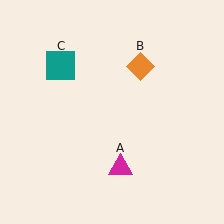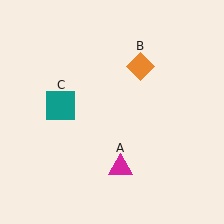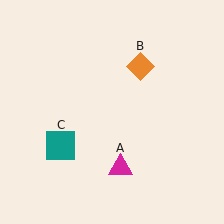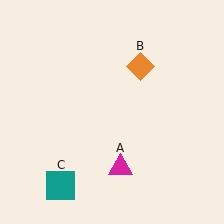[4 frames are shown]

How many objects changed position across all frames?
1 object changed position: teal square (object C).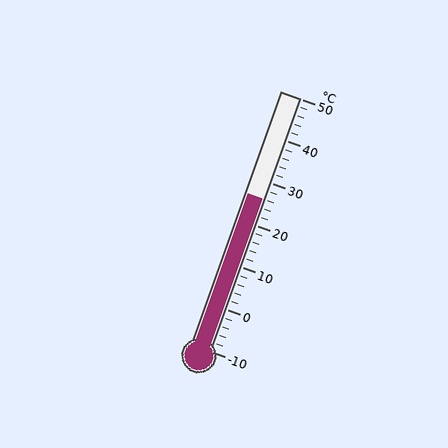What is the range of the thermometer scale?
The thermometer scale ranges from -10°C to 50°C.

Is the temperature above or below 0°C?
The temperature is above 0°C.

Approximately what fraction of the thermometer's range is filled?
The thermometer is filled to approximately 60% of its range.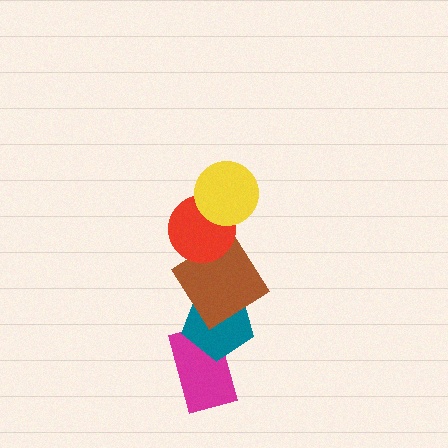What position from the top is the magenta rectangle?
The magenta rectangle is 5th from the top.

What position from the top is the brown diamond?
The brown diamond is 3rd from the top.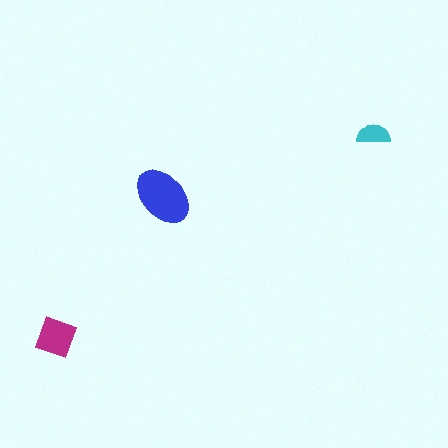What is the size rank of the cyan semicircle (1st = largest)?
3rd.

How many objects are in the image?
There are 3 objects in the image.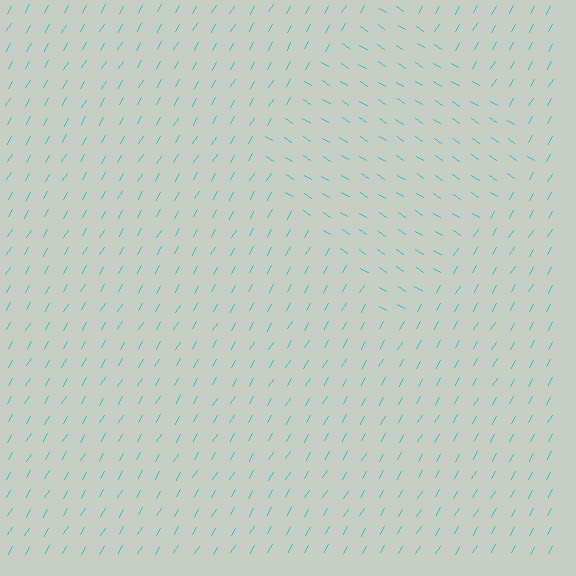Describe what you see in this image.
The image is filled with small cyan line segments. A diamond region in the image has lines oriented differently from the surrounding lines, creating a visible texture boundary.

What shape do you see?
I see a diamond.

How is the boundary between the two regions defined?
The boundary is defined purely by a change in line orientation (approximately 87 degrees difference). All lines are the same color and thickness.